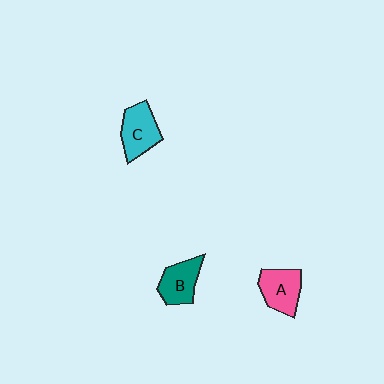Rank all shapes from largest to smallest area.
From largest to smallest: C (cyan), A (pink), B (teal).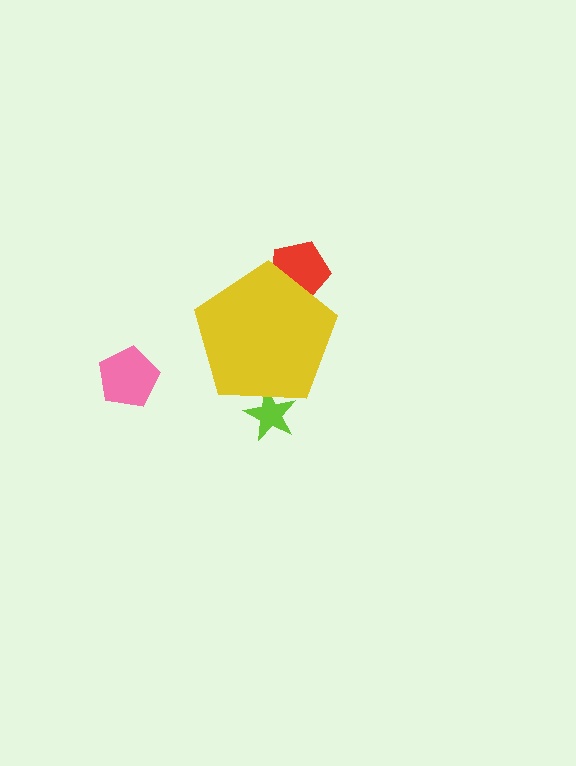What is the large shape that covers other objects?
A yellow pentagon.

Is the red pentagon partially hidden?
Yes, the red pentagon is partially hidden behind the yellow pentagon.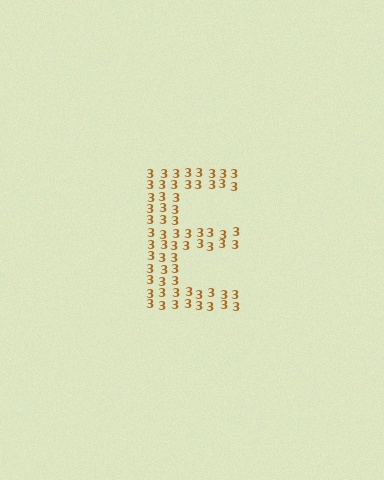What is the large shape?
The large shape is the letter E.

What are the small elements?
The small elements are digit 3's.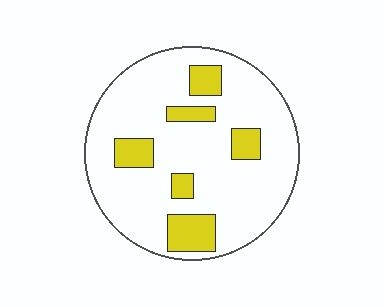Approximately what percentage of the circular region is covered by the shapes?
Approximately 20%.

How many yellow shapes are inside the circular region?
6.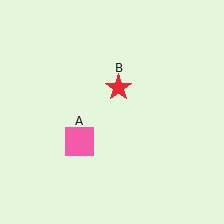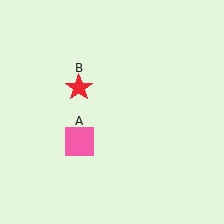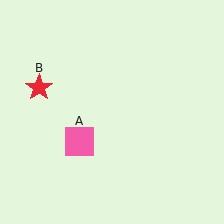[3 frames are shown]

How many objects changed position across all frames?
1 object changed position: red star (object B).